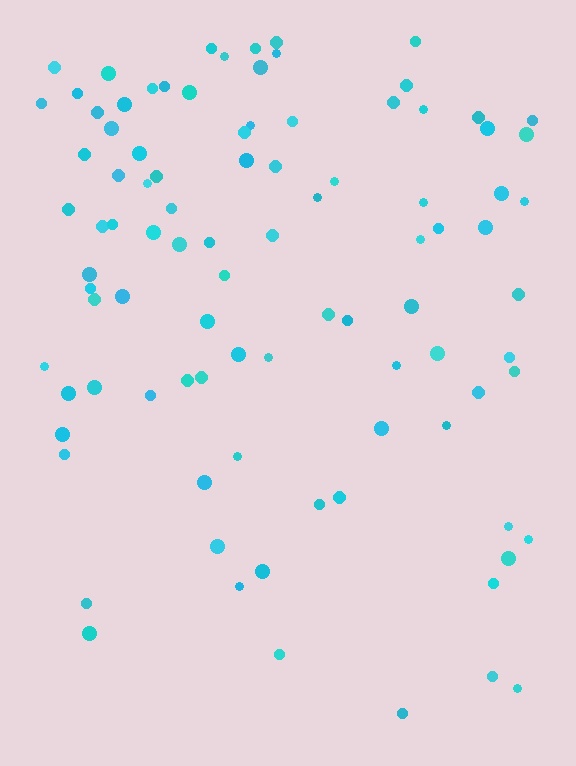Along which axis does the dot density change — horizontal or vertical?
Vertical.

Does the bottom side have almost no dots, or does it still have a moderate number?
Still a moderate number, just noticeably fewer than the top.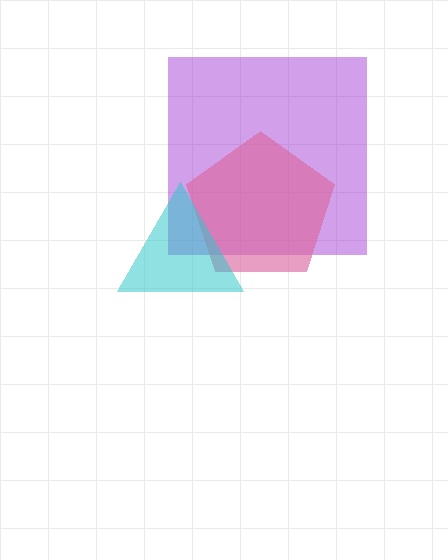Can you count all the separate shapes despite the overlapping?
Yes, there are 3 separate shapes.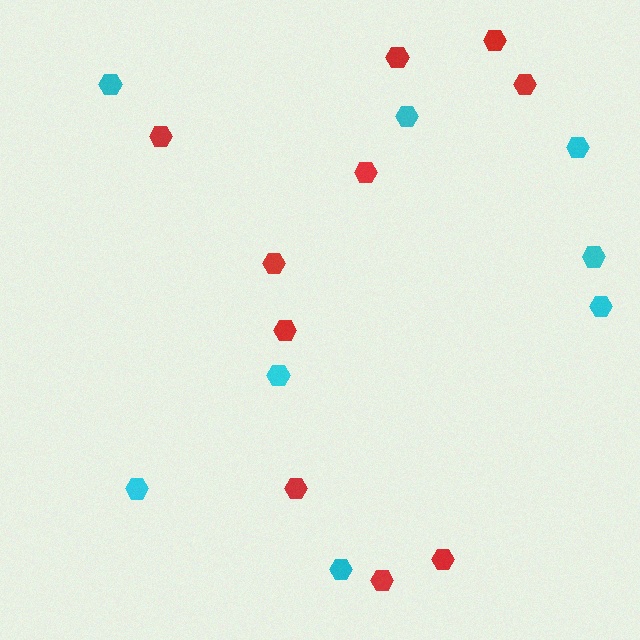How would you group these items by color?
There are 2 groups: one group of red hexagons (10) and one group of cyan hexagons (8).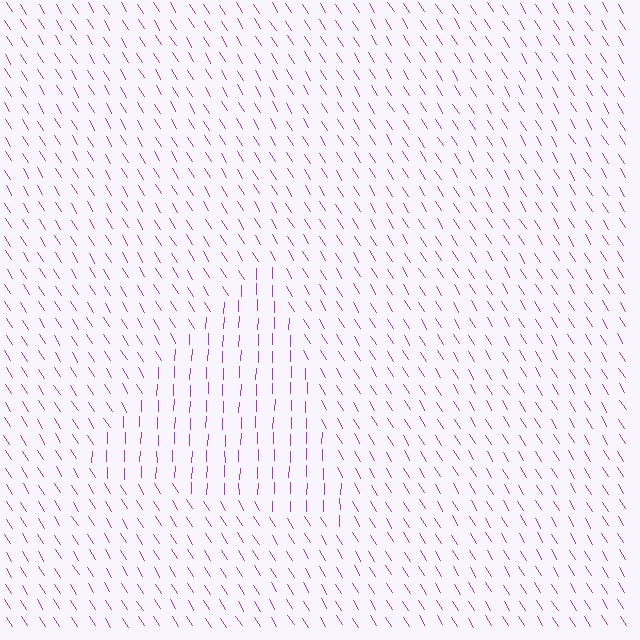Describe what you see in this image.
The image is filled with small purple line segments. A triangle region in the image has lines oriented differently from the surrounding lines, creating a visible texture boundary.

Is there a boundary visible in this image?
Yes, there is a texture boundary formed by a change in line orientation.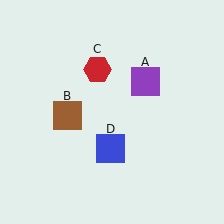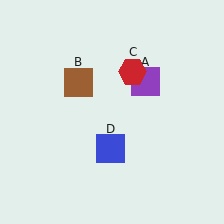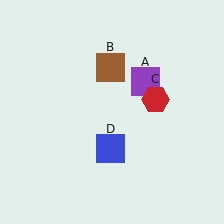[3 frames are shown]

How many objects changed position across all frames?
2 objects changed position: brown square (object B), red hexagon (object C).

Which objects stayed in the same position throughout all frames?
Purple square (object A) and blue square (object D) remained stationary.